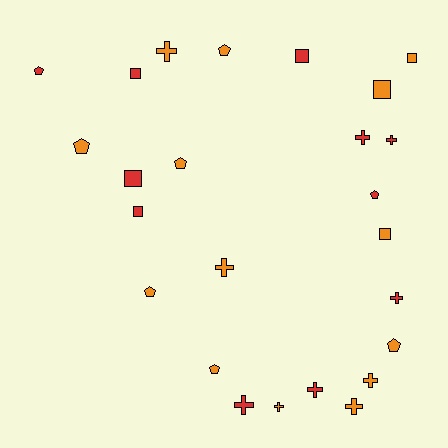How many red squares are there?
There are 4 red squares.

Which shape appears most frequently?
Cross, with 10 objects.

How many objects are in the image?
There are 25 objects.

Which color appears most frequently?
Orange, with 14 objects.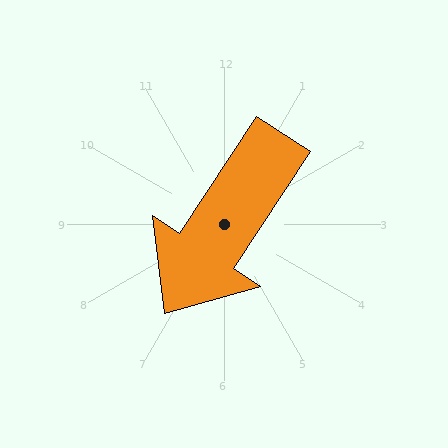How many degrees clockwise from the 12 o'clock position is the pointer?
Approximately 213 degrees.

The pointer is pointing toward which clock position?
Roughly 7 o'clock.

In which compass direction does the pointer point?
Southwest.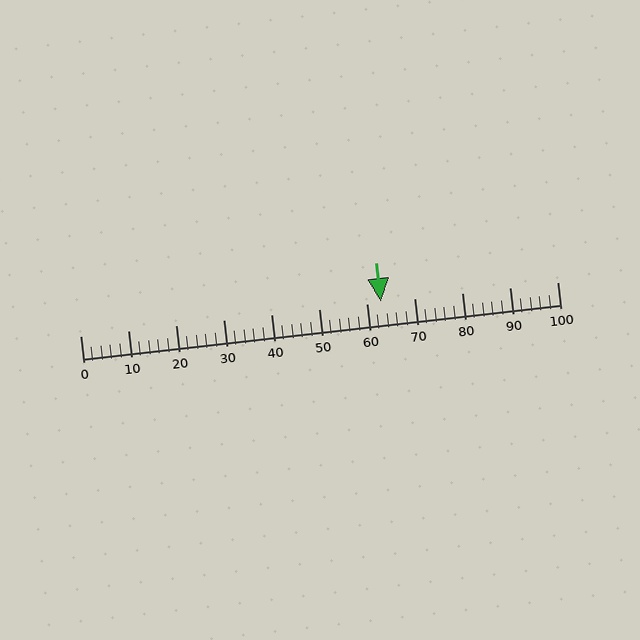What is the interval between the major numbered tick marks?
The major tick marks are spaced 10 units apart.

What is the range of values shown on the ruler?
The ruler shows values from 0 to 100.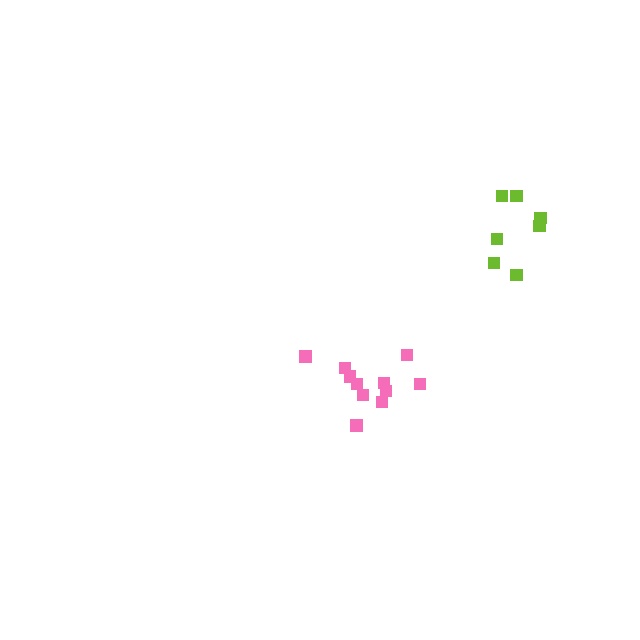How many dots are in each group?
Group 1: 7 dots, Group 2: 11 dots (18 total).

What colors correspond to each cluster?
The clusters are colored: lime, pink.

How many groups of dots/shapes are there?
There are 2 groups.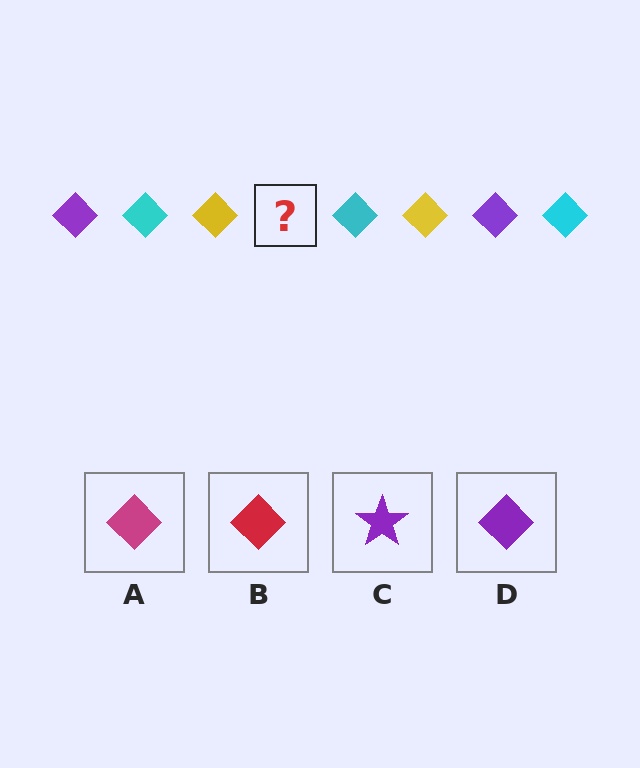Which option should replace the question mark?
Option D.